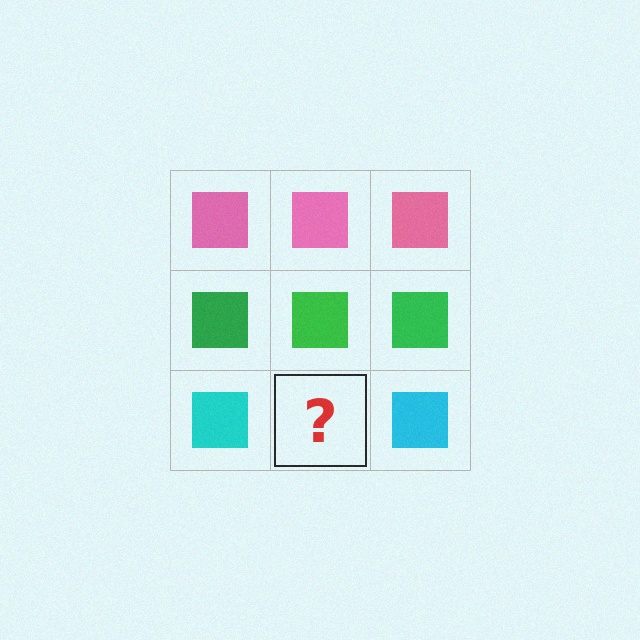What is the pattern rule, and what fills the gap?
The rule is that each row has a consistent color. The gap should be filled with a cyan square.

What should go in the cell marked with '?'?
The missing cell should contain a cyan square.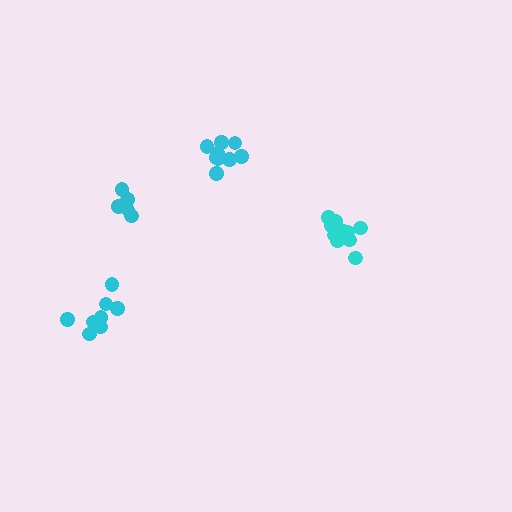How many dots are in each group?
Group 1: 10 dots, Group 2: 9 dots, Group 3: 9 dots, Group 4: 6 dots (34 total).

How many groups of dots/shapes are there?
There are 4 groups.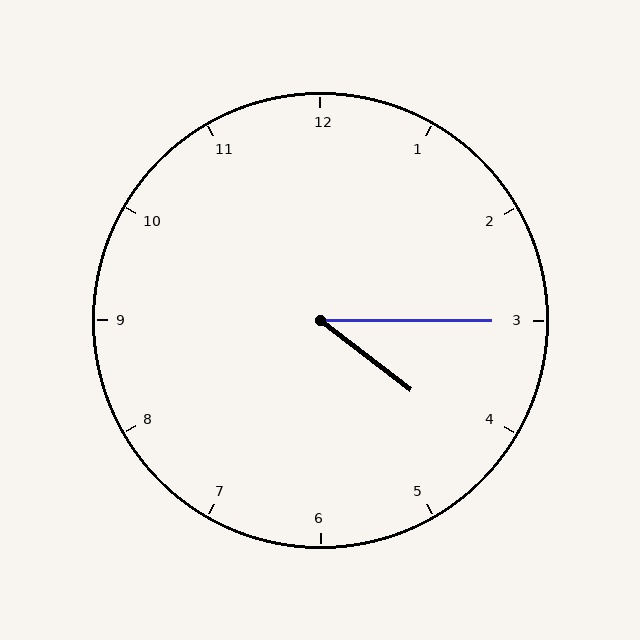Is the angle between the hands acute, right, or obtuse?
It is acute.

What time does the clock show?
4:15.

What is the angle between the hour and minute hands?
Approximately 38 degrees.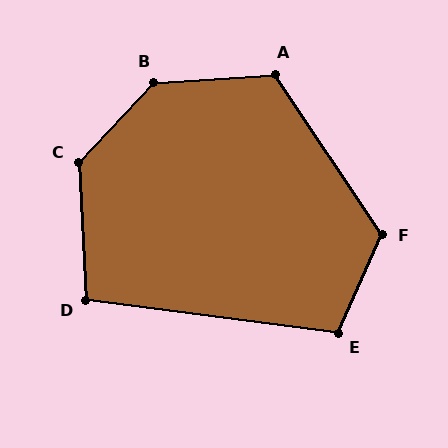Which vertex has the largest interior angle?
B, at approximately 137 degrees.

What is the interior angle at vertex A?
Approximately 120 degrees (obtuse).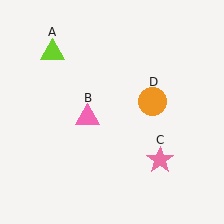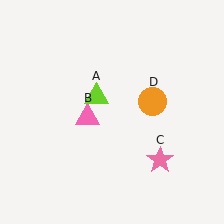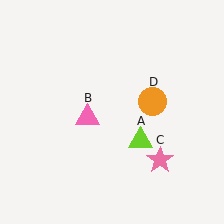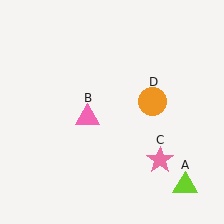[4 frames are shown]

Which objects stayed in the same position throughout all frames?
Pink triangle (object B) and pink star (object C) and orange circle (object D) remained stationary.